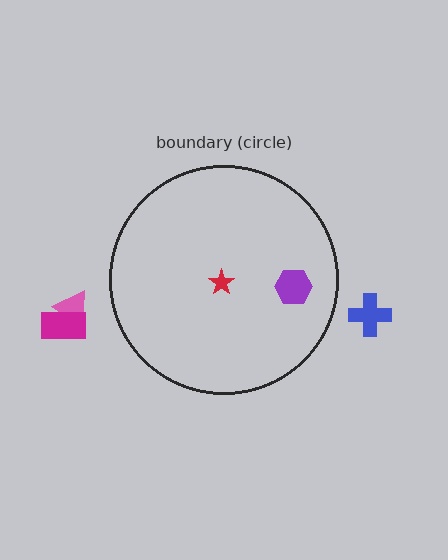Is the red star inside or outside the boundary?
Inside.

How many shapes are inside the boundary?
2 inside, 3 outside.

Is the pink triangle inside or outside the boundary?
Outside.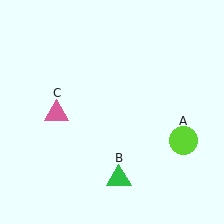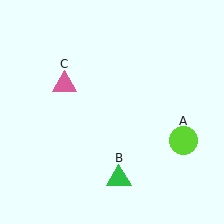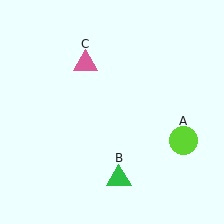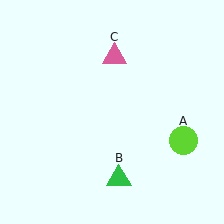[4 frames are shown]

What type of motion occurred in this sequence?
The pink triangle (object C) rotated clockwise around the center of the scene.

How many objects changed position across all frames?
1 object changed position: pink triangle (object C).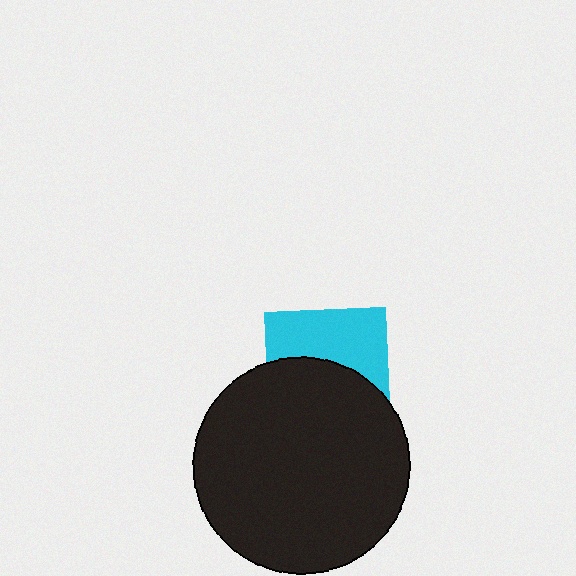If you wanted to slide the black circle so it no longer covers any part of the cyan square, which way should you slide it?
Slide it down — that is the most direct way to separate the two shapes.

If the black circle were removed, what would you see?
You would see the complete cyan square.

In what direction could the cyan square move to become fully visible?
The cyan square could move up. That would shift it out from behind the black circle entirely.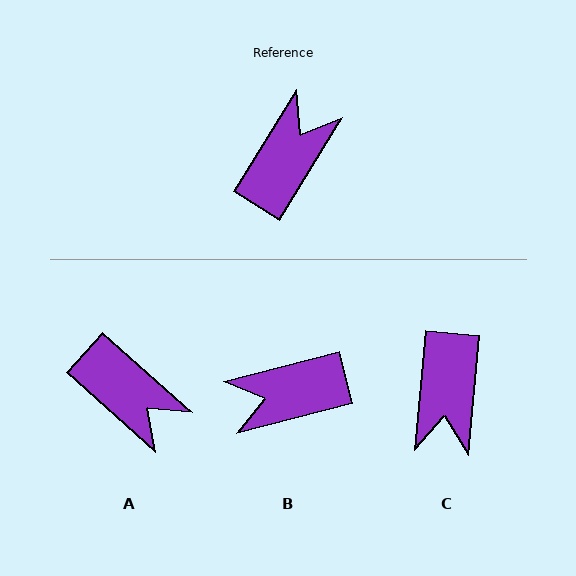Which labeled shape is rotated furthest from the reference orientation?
C, about 153 degrees away.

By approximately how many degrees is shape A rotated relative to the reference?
Approximately 100 degrees clockwise.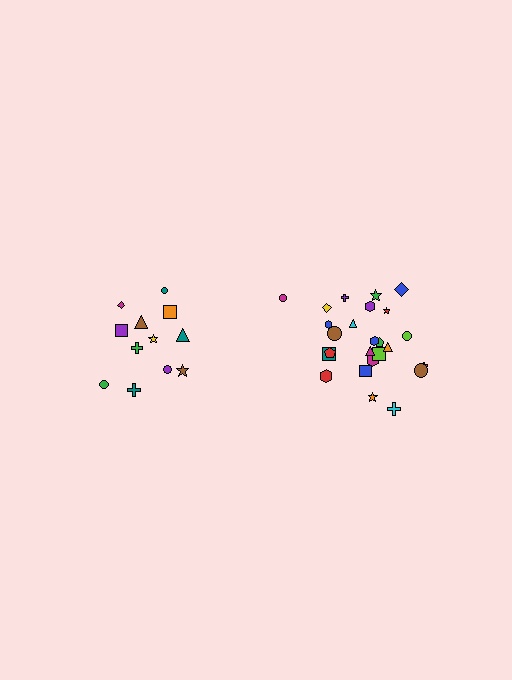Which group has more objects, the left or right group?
The right group.